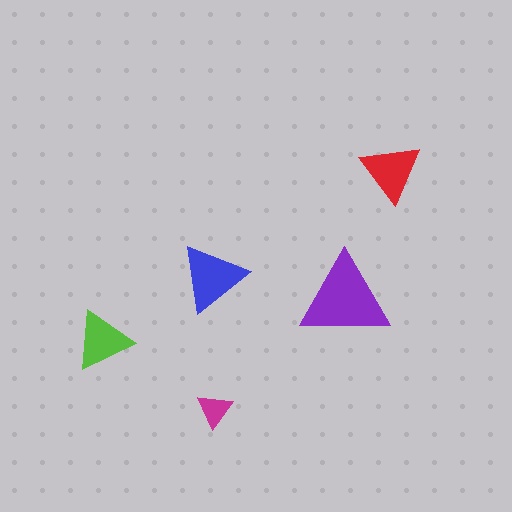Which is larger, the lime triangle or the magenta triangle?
The lime one.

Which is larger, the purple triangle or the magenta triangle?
The purple one.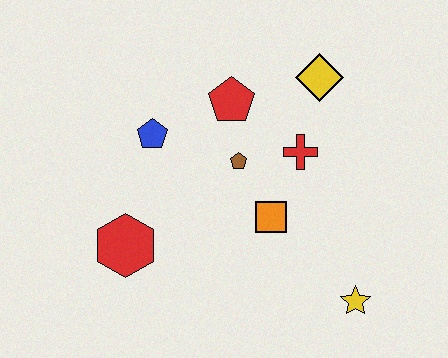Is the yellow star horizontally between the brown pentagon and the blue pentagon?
No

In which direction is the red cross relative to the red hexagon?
The red cross is to the right of the red hexagon.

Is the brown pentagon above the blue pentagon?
No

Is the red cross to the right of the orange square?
Yes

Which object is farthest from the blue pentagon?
The yellow star is farthest from the blue pentagon.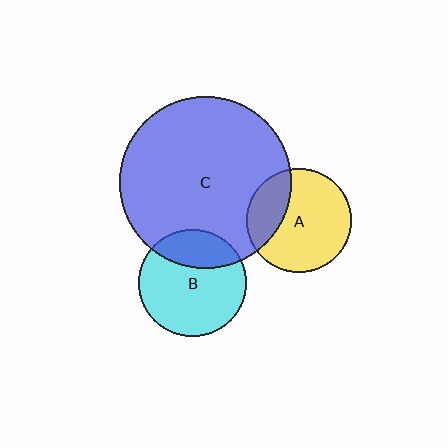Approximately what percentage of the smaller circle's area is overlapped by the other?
Approximately 25%.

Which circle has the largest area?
Circle C (blue).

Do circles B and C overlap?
Yes.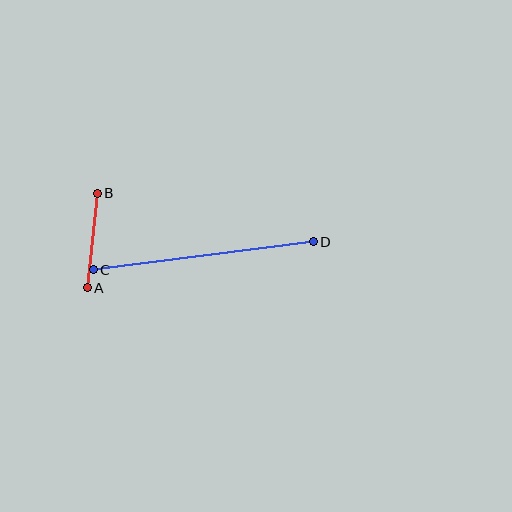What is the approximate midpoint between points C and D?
The midpoint is at approximately (203, 256) pixels.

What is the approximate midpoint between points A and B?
The midpoint is at approximately (92, 241) pixels.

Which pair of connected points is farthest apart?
Points C and D are farthest apart.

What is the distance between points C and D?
The distance is approximately 222 pixels.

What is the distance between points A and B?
The distance is approximately 95 pixels.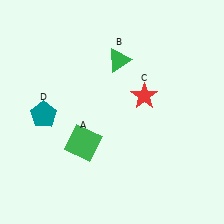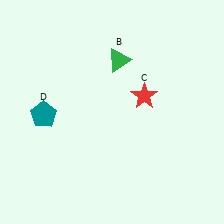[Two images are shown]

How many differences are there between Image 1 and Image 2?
There is 1 difference between the two images.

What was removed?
The green square (A) was removed in Image 2.